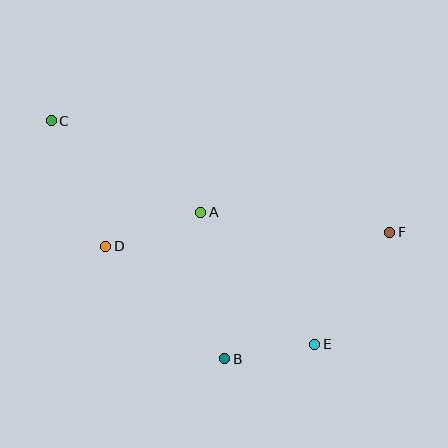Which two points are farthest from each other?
Points C and F are farthest from each other.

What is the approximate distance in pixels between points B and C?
The distance between B and C is approximately 294 pixels.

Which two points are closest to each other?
Points B and E are closest to each other.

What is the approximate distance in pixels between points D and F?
The distance between D and F is approximately 284 pixels.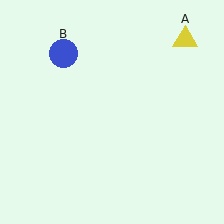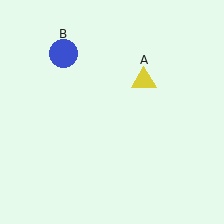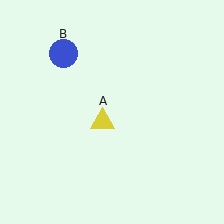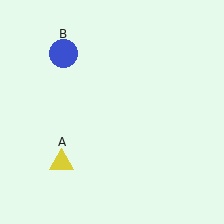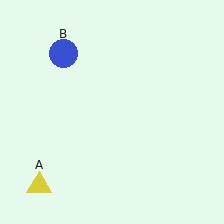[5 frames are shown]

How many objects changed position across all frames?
1 object changed position: yellow triangle (object A).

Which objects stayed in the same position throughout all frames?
Blue circle (object B) remained stationary.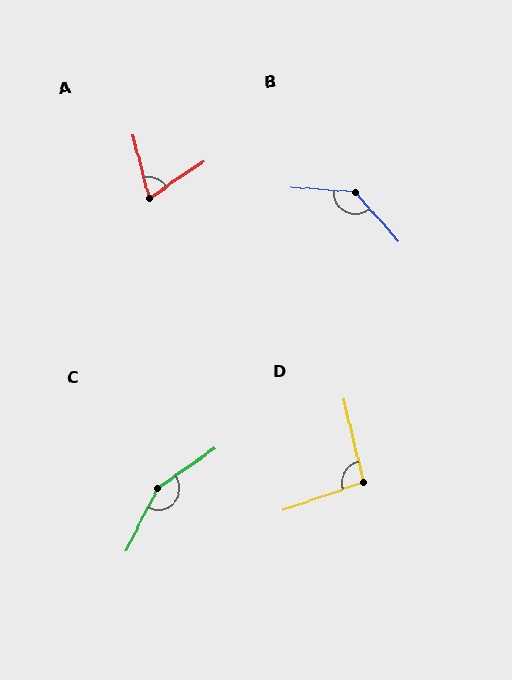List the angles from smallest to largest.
A (70°), D (95°), B (136°), C (152°).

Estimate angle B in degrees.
Approximately 136 degrees.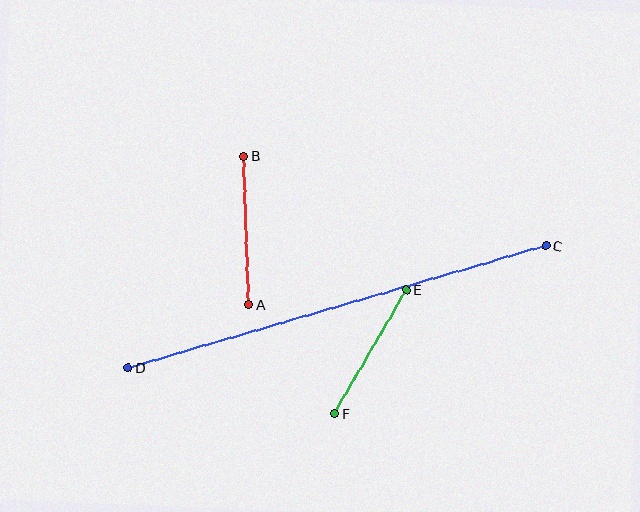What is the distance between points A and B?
The distance is approximately 148 pixels.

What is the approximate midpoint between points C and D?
The midpoint is at approximately (337, 307) pixels.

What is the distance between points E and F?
The distance is approximately 143 pixels.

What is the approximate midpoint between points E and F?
The midpoint is at approximately (370, 352) pixels.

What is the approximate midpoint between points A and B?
The midpoint is at approximately (246, 230) pixels.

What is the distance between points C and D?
The distance is approximately 435 pixels.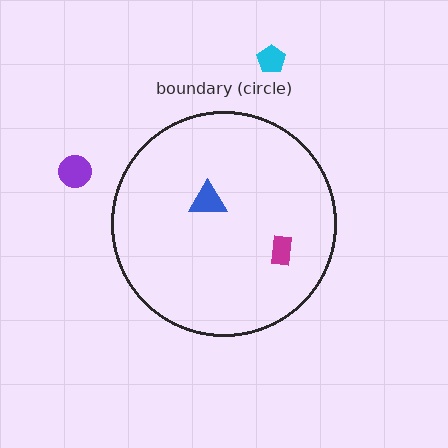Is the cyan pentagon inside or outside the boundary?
Outside.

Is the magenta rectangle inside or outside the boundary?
Inside.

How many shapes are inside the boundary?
2 inside, 2 outside.